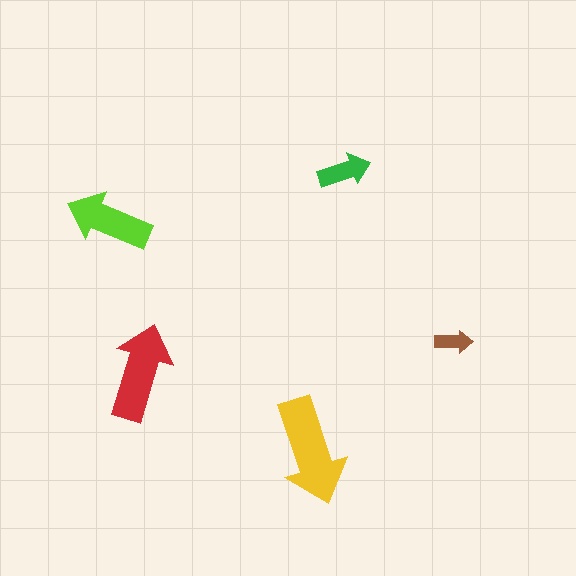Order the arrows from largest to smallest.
the yellow one, the red one, the lime one, the green one, the brown one.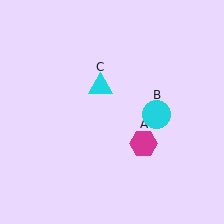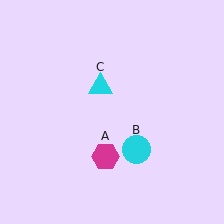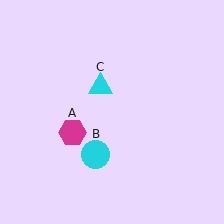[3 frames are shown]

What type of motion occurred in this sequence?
The magenta hexagon (object A), cyan circle (object B) rotated clockwise around the center of the scene.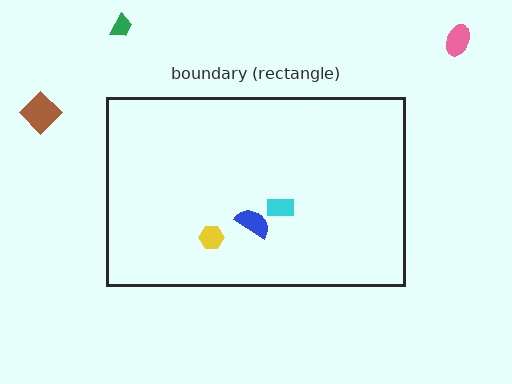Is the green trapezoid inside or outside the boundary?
Outside.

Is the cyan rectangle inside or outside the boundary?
Inside.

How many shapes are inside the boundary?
3 inside, 3 outside.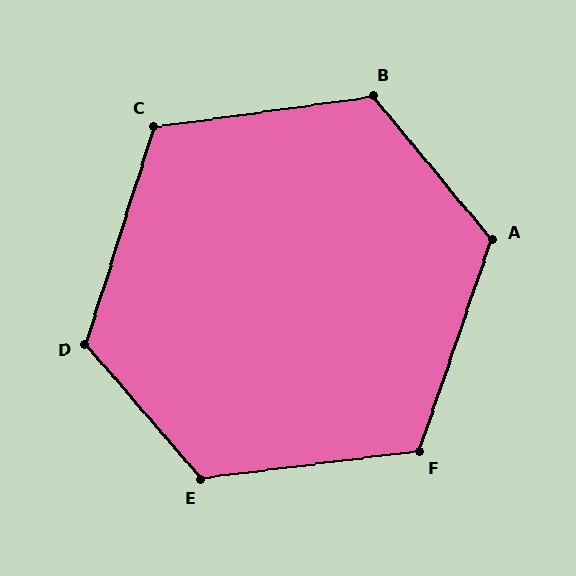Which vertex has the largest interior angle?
E, at approximately 123 degrees.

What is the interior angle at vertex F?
Approximately 116 degrees (obtuse).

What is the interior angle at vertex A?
Approximately 122 degrees (obtuse).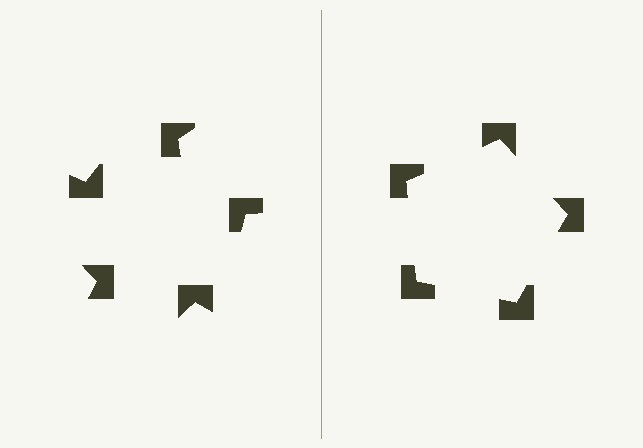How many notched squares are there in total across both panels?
10 — 5 on each side.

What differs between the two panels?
The notched squares are positioned identically on both sides; only the wedge orientations differ. On the right they align to a pentagon; on the left they are misaligned.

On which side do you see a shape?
An illusory pentagon appears on the right side. On the left side the wedge cuts are rotated, so no coherent shape forms.